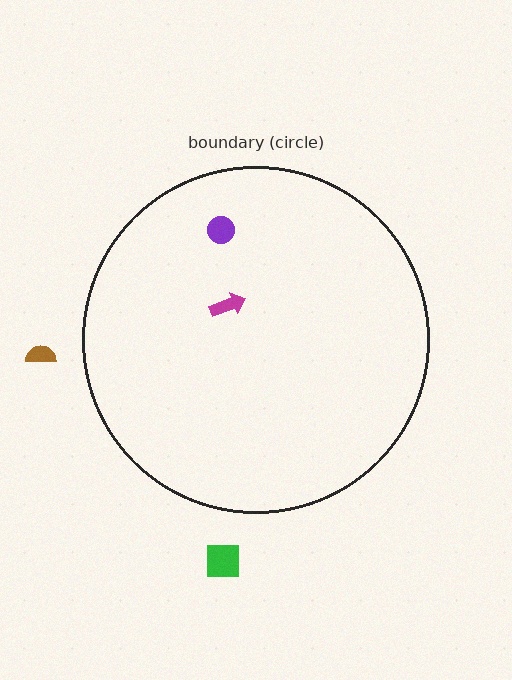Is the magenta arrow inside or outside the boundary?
Inside.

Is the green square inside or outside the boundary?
Outside.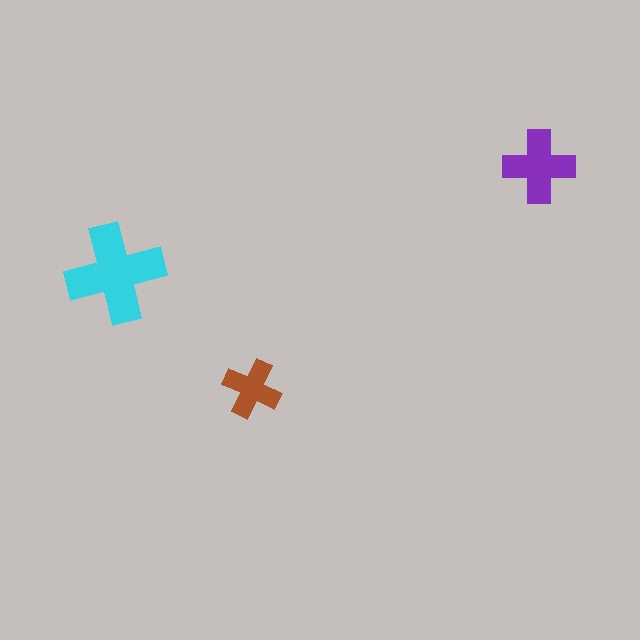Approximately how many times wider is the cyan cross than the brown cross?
About 1.5 times wider.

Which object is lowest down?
The brown cross is bottommost.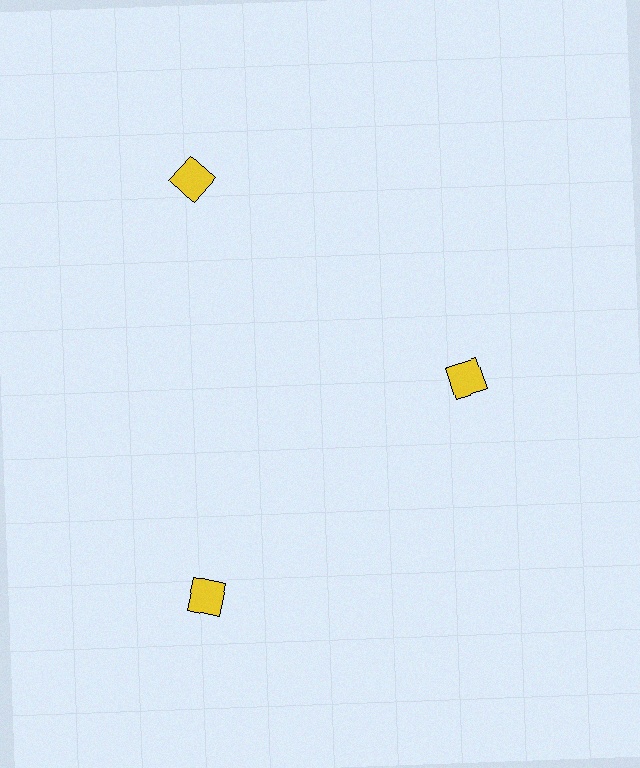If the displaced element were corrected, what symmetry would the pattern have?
It would have 3-fold rotational symmetry — the pattern would map onto itself every 120 degrees.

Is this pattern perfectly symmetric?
No. The 3 yellow diamonds are arranged in a ring, but one element near the 3 o'clock position is pulled inward toward the center, breaking the 3-fold rotational symmetry.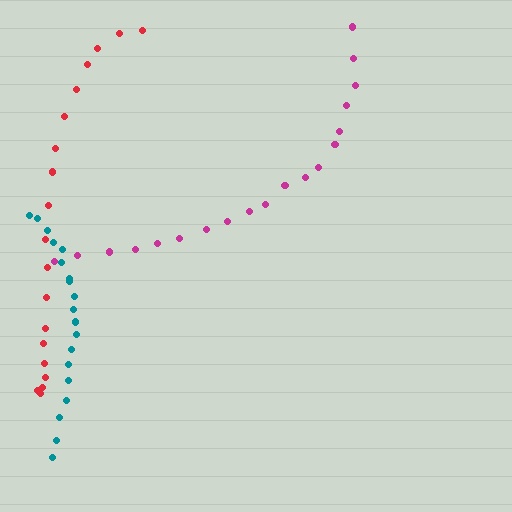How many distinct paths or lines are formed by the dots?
There are 3 distinct paths.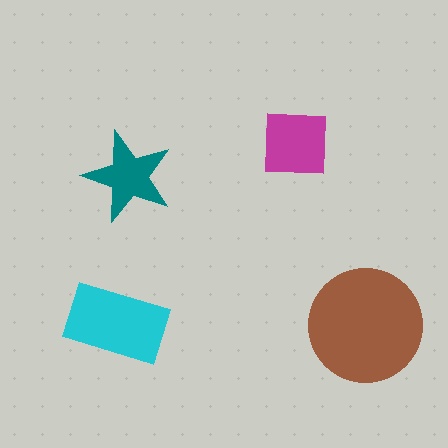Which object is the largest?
The brown circle.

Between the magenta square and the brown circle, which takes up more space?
The brown circle.